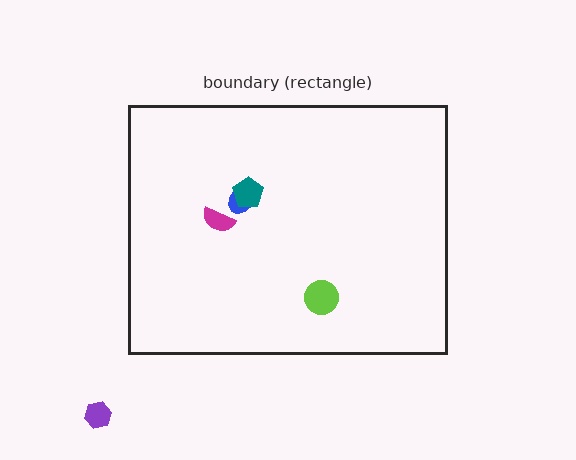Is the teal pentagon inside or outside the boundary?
Inside.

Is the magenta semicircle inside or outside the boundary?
Inside.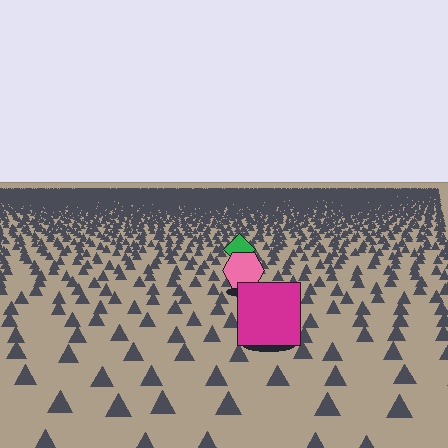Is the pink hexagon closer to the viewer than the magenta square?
No. The magenta square is closer — you can tell from the texture gradient: the ground texture is coarser near it.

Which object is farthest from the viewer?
The green diamond is farthest from the viewer. It appears smaller and the ground texture around it is denser.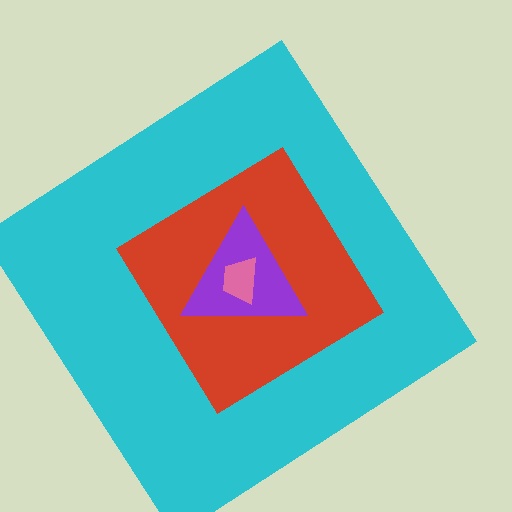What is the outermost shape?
The cyan diamond.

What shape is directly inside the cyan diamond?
The red diamond.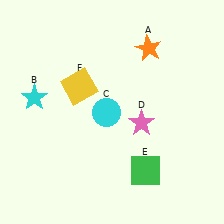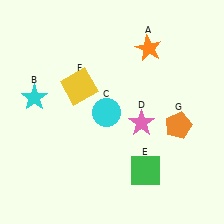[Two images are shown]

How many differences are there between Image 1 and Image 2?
There is 1 difference between the two images.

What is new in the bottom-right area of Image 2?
An orange pentagon (G) was added in the bottom-right area of Image 2.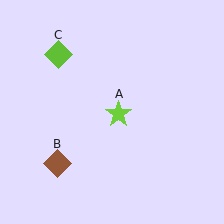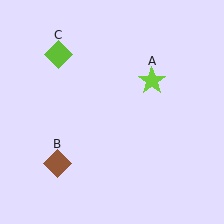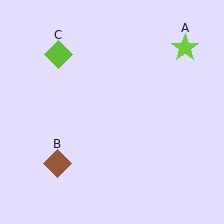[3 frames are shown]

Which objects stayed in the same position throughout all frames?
Brown diamond (object B) and lime diamond (object C) remained stationary.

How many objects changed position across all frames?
1 object changed position: lime star (object A).